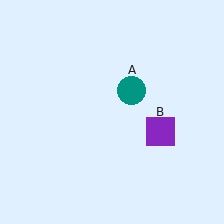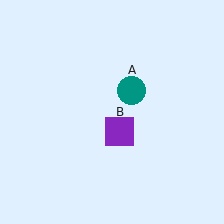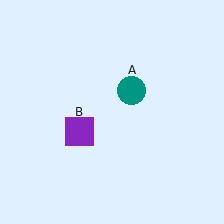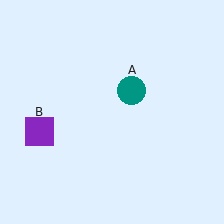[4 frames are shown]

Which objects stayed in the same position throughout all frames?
Teal circle (object A) remained stationary.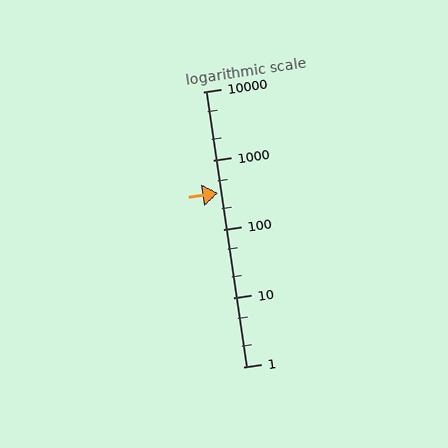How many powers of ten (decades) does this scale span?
The scale spans 4 decades, from 1 to 10000.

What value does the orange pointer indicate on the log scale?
The pointer indicates approximately 340.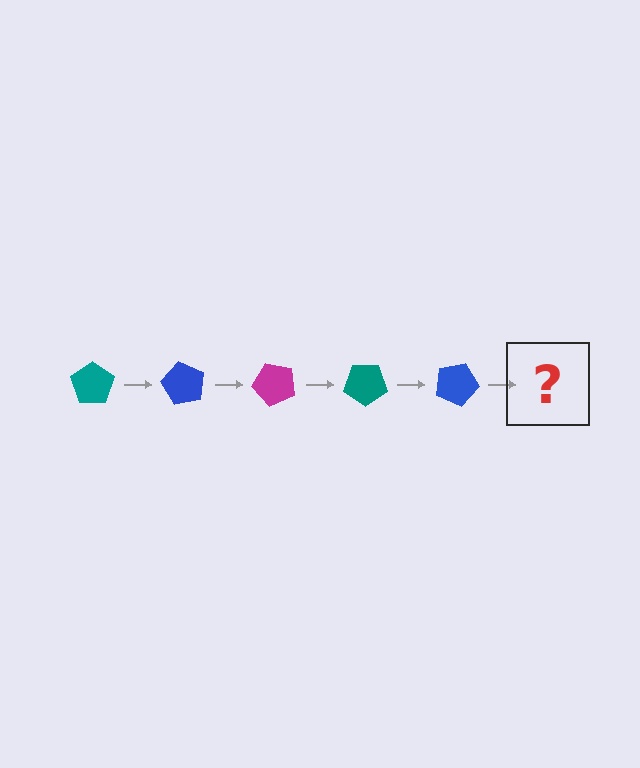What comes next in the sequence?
The next element should be a magenta pentagon, rotated 300 degrees from the start.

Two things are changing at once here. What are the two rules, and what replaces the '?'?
The two rules are that it rotates 60 degrees each step and the color cycles through teal, blue, and magenta. The '?' should be a magenta pentagon, rotated 300 degrees from the start.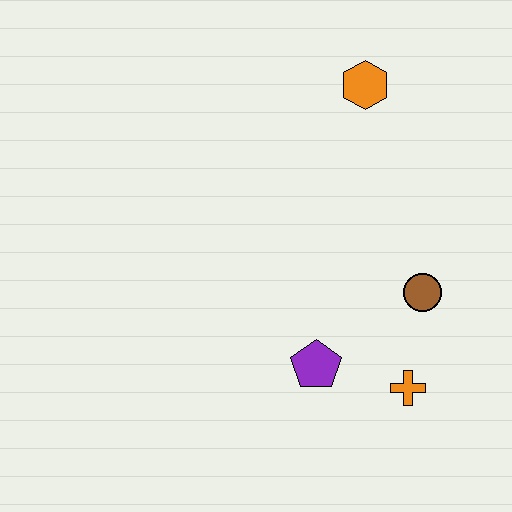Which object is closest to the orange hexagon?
The brown circle is closest to the orange hexagon.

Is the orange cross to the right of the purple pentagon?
Yes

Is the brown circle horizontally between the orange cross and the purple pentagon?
No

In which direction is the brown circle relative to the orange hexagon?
The brown circle is below the orange hexagon.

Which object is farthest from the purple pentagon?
The orange hexagon is farthest from the purple pentagon.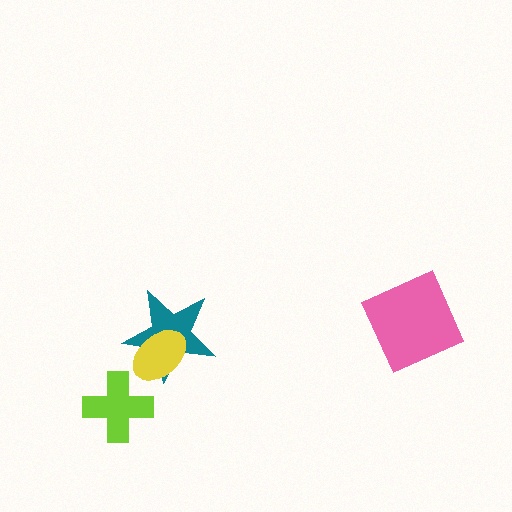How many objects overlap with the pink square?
0 objects overlap with the pink square.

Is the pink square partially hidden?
No, no other shape covers it.